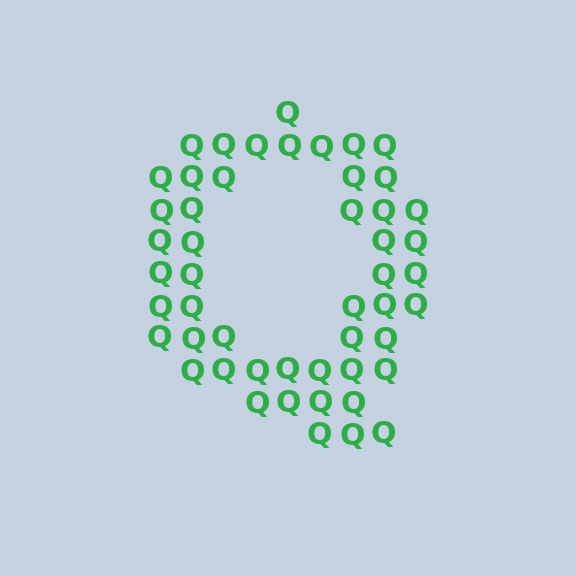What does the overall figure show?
The overall figure shows the letter Q.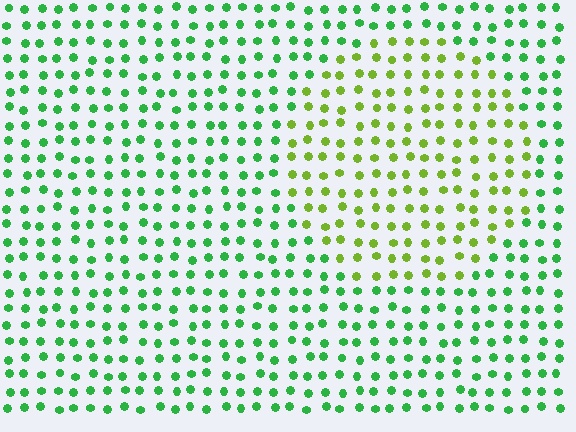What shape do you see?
I see a circle.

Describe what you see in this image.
The image is filled with small green elements in a uniform arrangement. A circle-shaped region is visible where the elements are tinted to a slightly different hue, forming a subtle color boundary.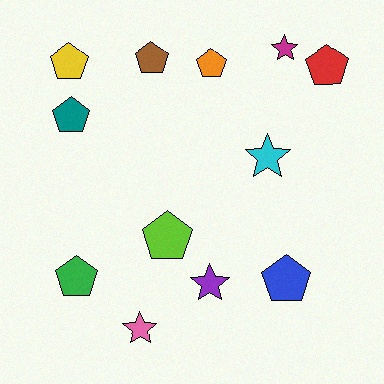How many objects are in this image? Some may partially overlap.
There are 12 objects.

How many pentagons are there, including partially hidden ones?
There are 8 pentagons.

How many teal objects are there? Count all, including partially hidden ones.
There is 1 teal object.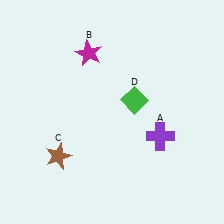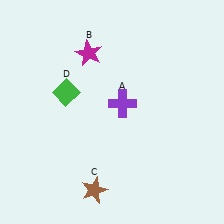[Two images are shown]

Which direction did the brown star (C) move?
The brown star (C) moved right.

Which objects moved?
The objects that moved are: the purple cross (A), the brown star (C), the green diamond (D).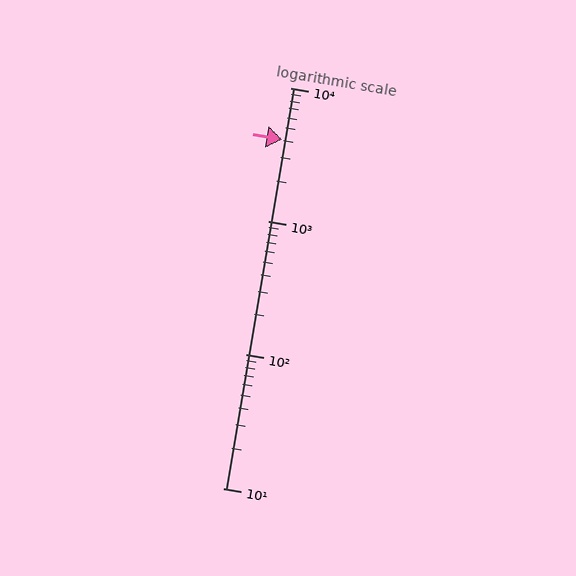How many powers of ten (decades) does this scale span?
The scale spans 3 decades, from 10 to 10000.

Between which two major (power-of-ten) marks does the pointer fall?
The pointer is between 1000 and 10000.